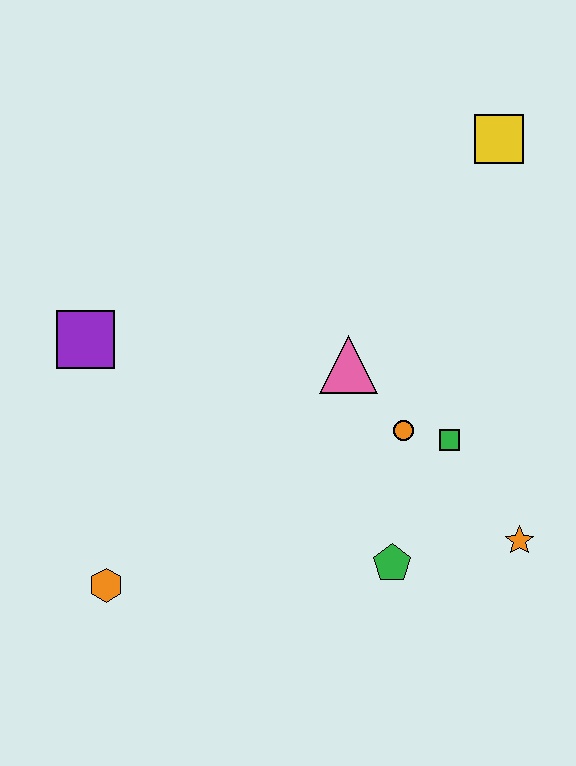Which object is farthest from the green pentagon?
The yellow square is farthest from the green pentagon.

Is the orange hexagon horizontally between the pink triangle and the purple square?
Yes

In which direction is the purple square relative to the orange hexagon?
The purple square is above the orange hexagon.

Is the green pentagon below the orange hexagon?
No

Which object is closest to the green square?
The orange circle is closest to the green square.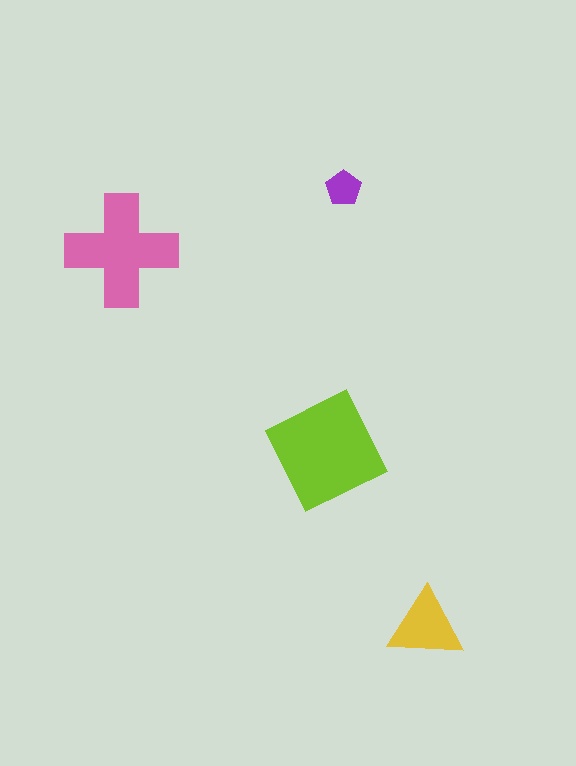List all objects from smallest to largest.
The purple pentagon, the yellow triangle, the pink cross, the lime diamond.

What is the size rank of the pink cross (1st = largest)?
2nd.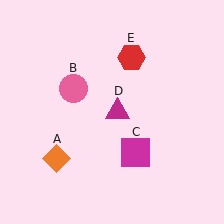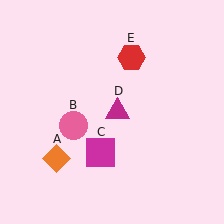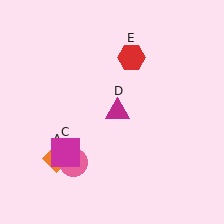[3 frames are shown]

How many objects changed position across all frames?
2 objects changed position: pink circle (object B), magenta square (object C).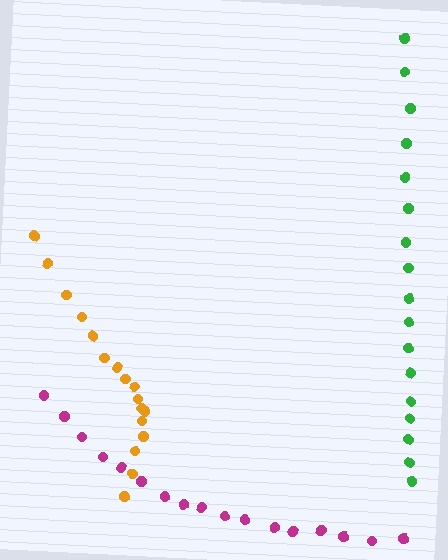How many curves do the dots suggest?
There are 3 distinct paths.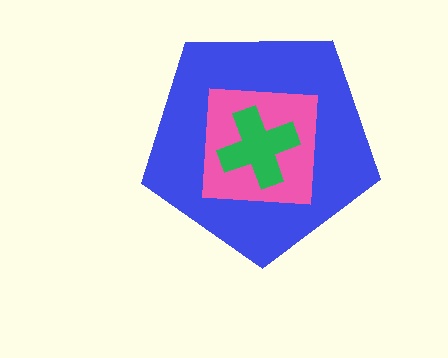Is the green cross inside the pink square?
Yes.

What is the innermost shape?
The green cross.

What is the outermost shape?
The blue pentagon.